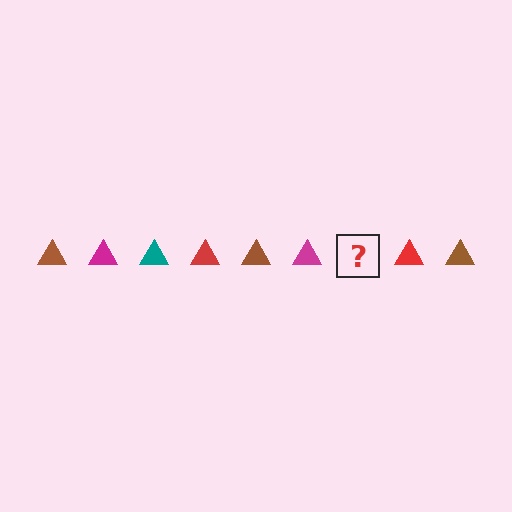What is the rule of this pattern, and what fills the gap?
The rule is that the pattern cycles through brown, magenta, teal, red triangles. The gap should be filled with a teal triangle.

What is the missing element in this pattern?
The missing element is a teal triangle.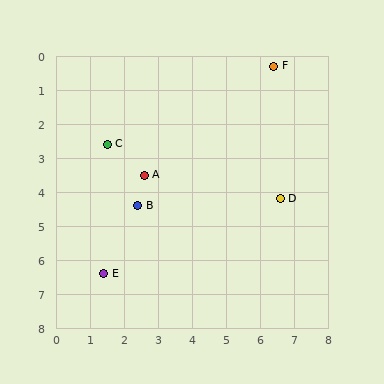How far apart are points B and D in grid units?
Points B and D are about 4.2 grid units apart.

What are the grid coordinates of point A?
Point A is at approximately (2.6, 3.5).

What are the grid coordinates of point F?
Point F is at approximately (6.4, 0.3).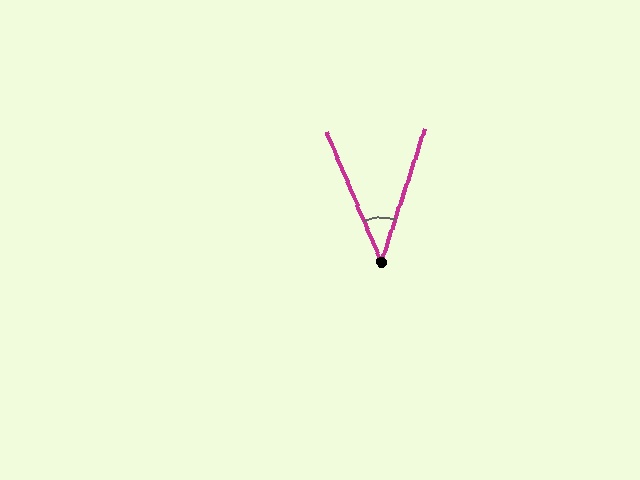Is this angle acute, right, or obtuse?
It is acute.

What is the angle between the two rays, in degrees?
Approximately 41 degrees.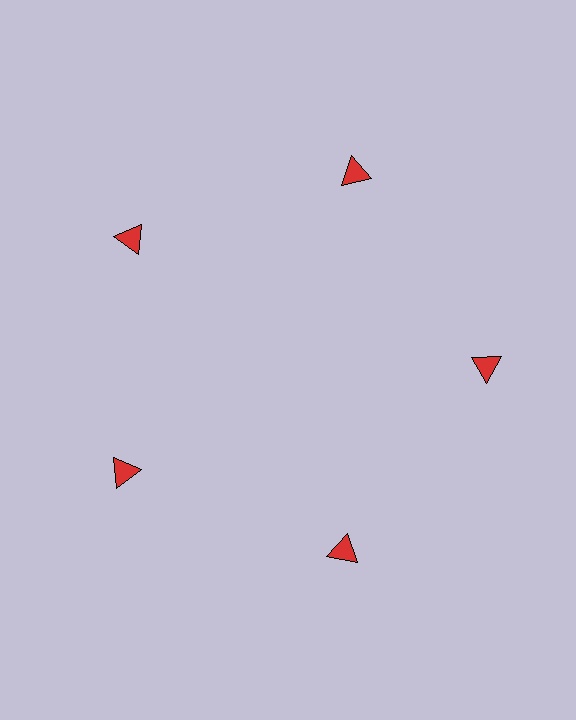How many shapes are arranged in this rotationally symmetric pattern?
There are 5 shapes, arranged in 5 groups of 1.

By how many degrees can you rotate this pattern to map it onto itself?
The pattern maps onto itself every 72 degrees of rotation.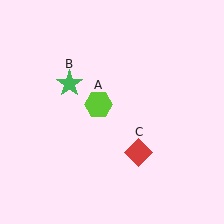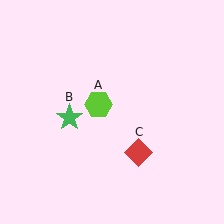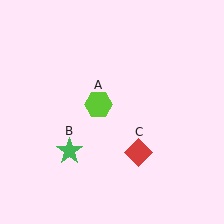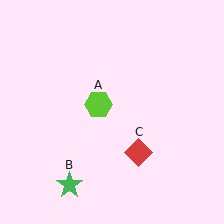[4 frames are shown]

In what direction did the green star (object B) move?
The green star (object B) moved down.